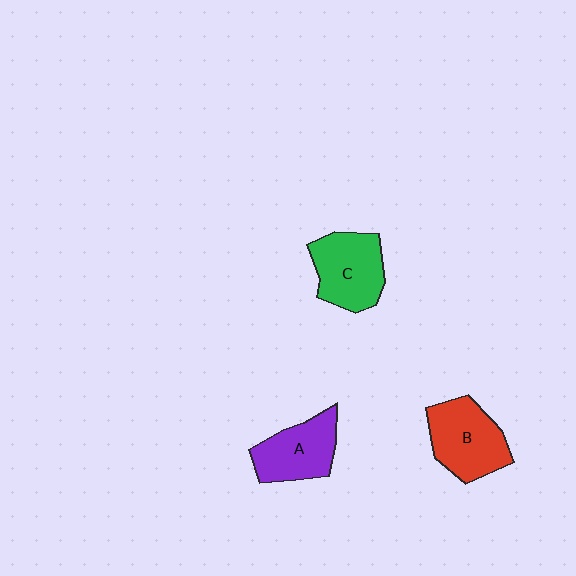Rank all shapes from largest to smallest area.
From largest to smallest: B (red), C (green), A (purple).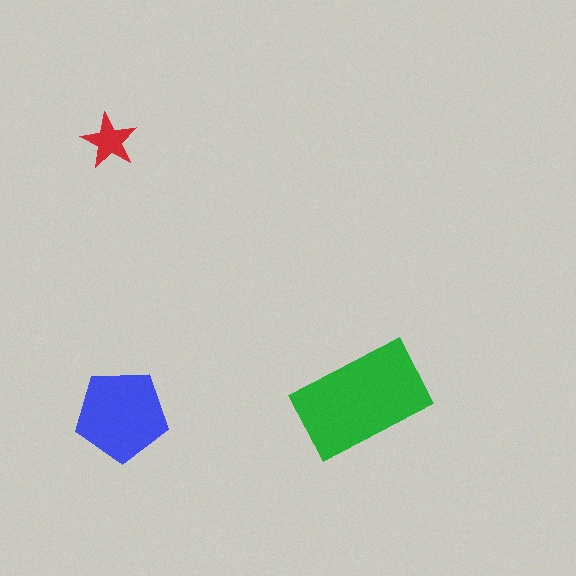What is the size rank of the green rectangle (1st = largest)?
1st.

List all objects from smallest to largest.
The red star, the blue pentagon, the green rectangle.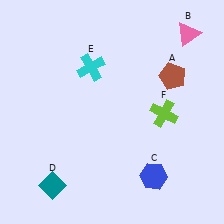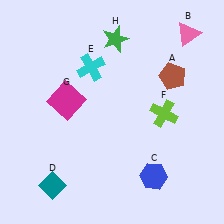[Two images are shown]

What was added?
A magenta square (G), a green star (H) were added in Image 2.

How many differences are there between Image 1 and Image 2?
There are 2 differences between the two images.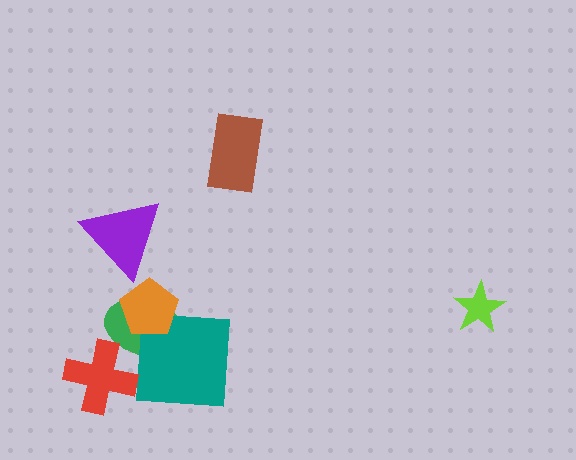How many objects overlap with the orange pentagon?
2 objects overlap with the orange pentagon.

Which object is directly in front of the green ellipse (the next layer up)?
The teal square is directly in front of the green ellipse.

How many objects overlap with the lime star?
0 objects overlap with the lime star.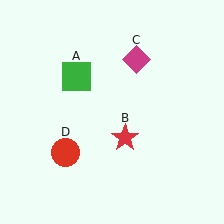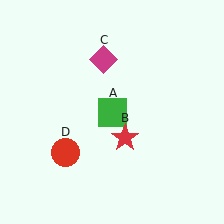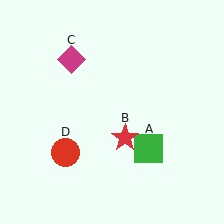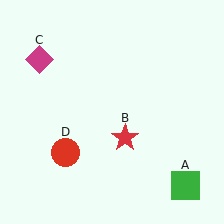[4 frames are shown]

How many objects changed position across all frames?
2 objects changed position: green square (object A), magenta diamond (object C).